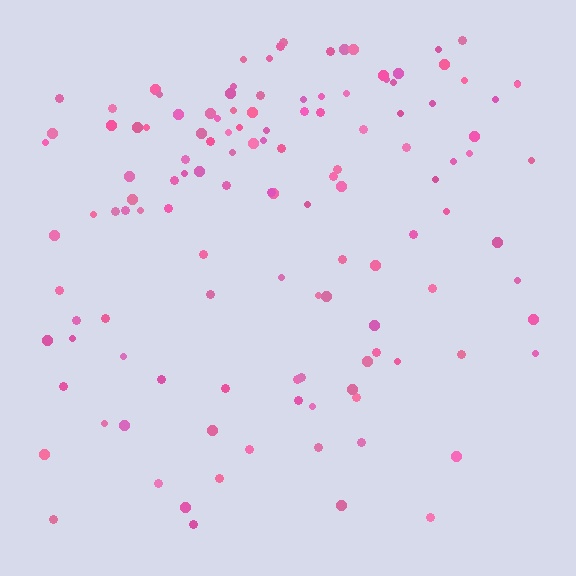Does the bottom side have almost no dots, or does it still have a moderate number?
Still a moderate number, just noticeably fewer than the top.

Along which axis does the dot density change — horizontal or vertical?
Vertical.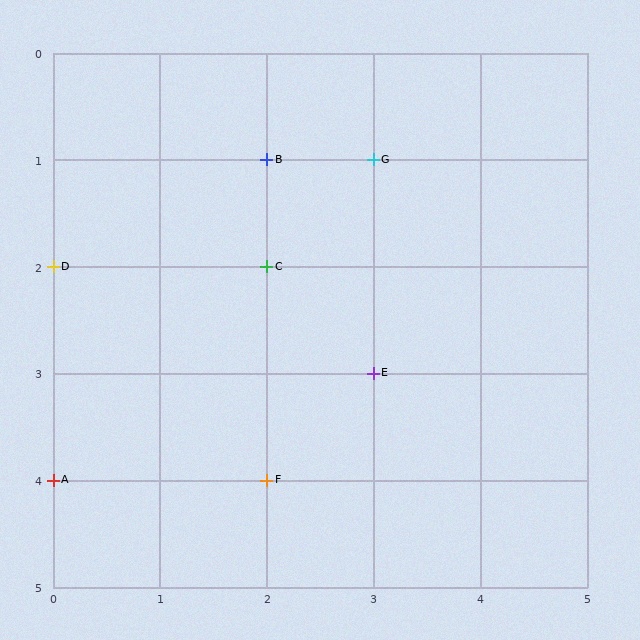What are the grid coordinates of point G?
Point G is at grid coordinates (3, 1).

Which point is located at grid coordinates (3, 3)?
Point E is at (3, 3).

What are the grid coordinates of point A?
Point A is at grid coordinates (0, 4).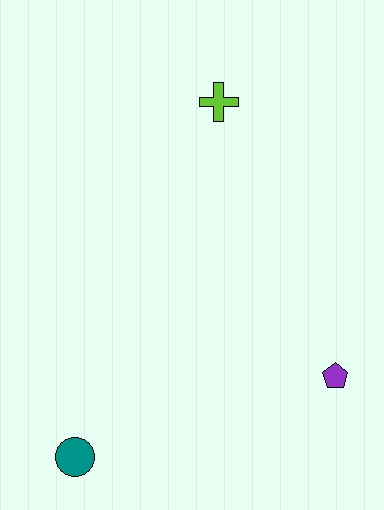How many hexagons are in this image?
There are no hexagons.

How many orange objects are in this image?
There are no orange objects.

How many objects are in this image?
There are 3 objects.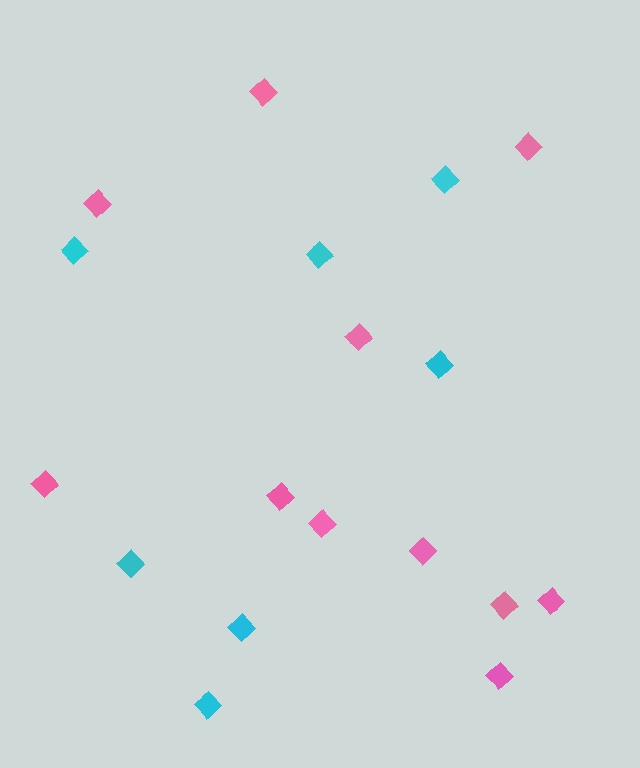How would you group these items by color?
There are 2 groups: one group of cyan diamonds (7) and one group of pink diamonds (11).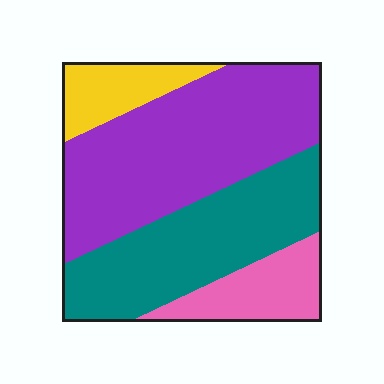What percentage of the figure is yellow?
Yellow covers 10% of the figure.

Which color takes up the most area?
Purple, at roughly 45%.